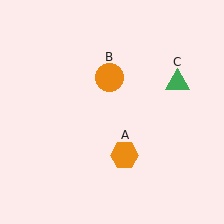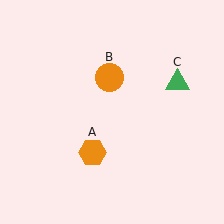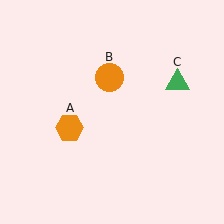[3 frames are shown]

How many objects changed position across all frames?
1 object changed position: orange hexagon (object A).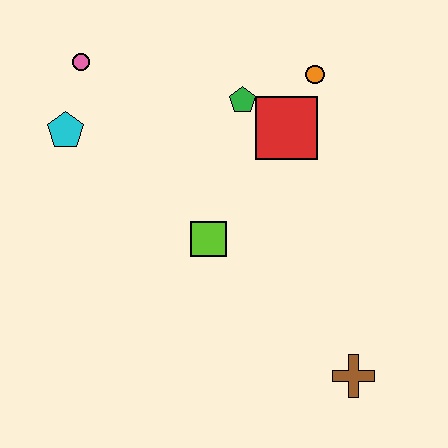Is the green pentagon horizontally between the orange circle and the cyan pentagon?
Yes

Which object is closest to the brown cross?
The lime square is closest to the brown cross.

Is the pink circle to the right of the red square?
No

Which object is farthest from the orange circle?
The brown cross is farthest from the orange circle.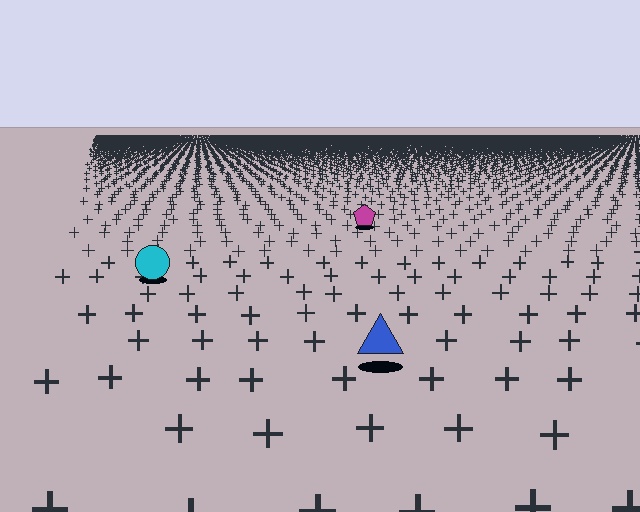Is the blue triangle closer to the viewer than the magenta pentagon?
Yes. The blue triangle is closer — you can tell from the texture gradient: the ground texture is coarser near it.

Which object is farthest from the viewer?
The magenta pentagon is farthest from the viewer. It appears smaller and the ground texture around it is denser.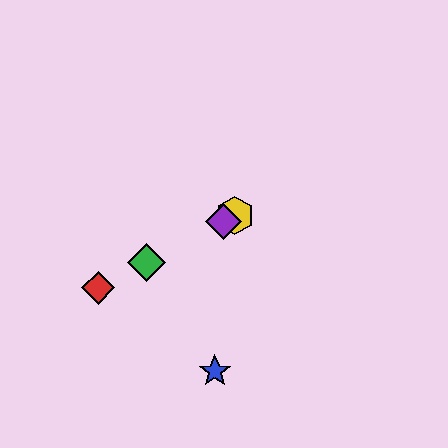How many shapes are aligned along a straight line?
4 shapes (the red diamond, the green diamond, the yellow hexagon, the purple diamond) are aligned along a straight line.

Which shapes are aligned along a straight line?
The red diamond, the green diamond, the yellow hexagon, the purple diamond are aligned along a straight line.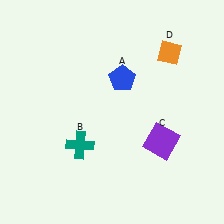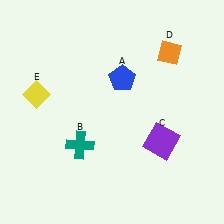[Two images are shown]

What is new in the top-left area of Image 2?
A yellow diamond (E) was added in the top-left area of Image 2.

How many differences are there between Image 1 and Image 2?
There is 1 difference between the two images.